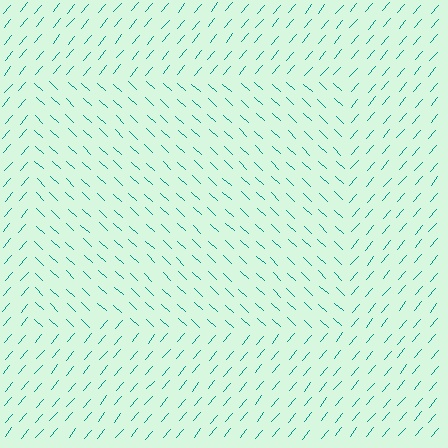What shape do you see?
I see a rectangle.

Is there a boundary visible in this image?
Yes, there is a texture boundary formed by a change in line orientation.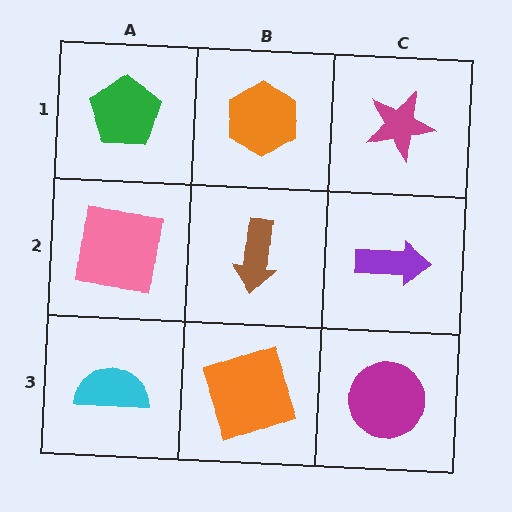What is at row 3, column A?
A cyan semicircle.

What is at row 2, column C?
A purple arrow.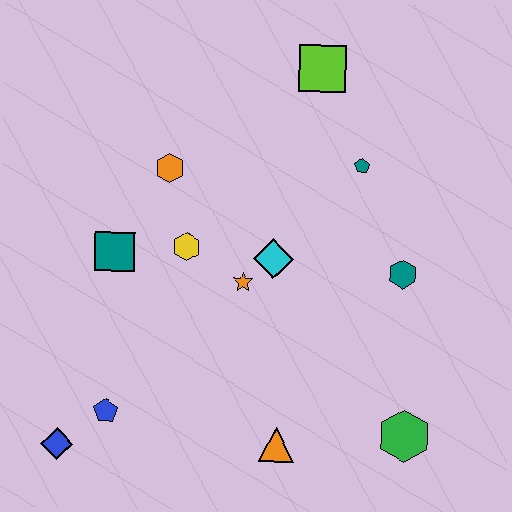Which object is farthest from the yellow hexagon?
The green hexagon is farthest from the yellow hexagon.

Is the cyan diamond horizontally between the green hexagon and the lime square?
No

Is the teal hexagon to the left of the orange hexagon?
No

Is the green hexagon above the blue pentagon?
No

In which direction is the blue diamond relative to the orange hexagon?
The blue diamond is below the orange hexagon.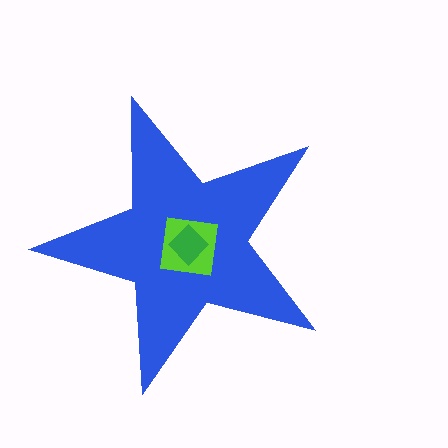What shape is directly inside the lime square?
The green diamond.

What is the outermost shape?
The blue star.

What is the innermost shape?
The green diamond.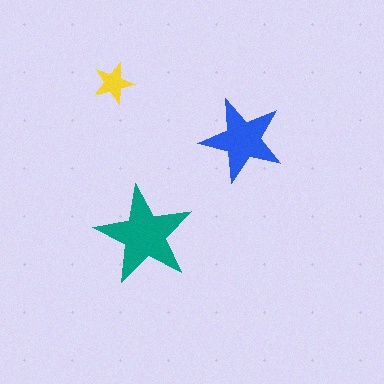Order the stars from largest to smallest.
the teal one, the blue one, the yellow one.